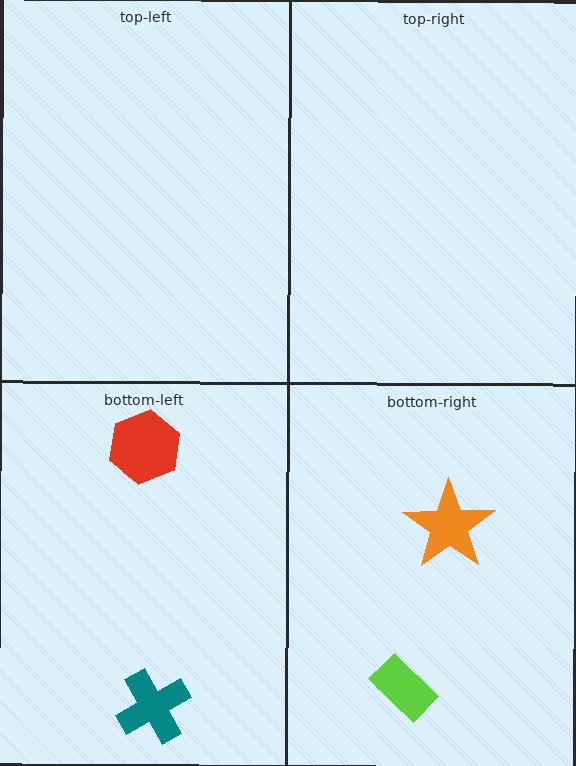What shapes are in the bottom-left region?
The teal cross, the red hexagon.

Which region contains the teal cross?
The bottom-left region.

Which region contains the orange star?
The bottom-right region.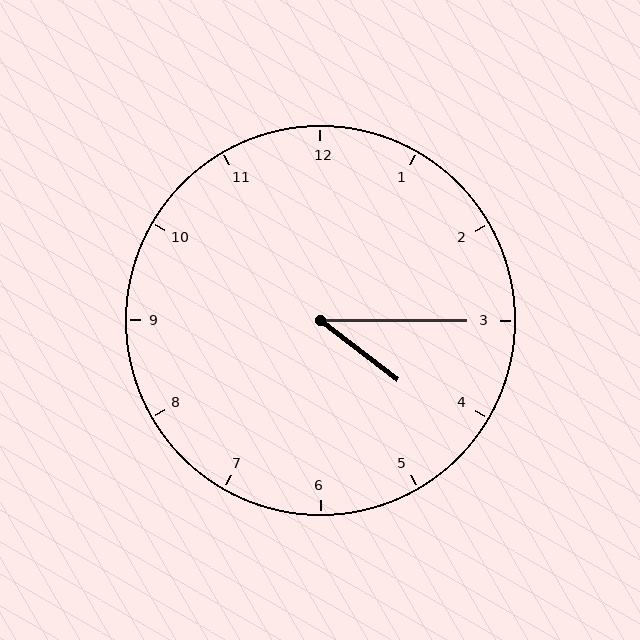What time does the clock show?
4:15.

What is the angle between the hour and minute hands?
Approximately 38 degrees.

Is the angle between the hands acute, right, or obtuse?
It is acute.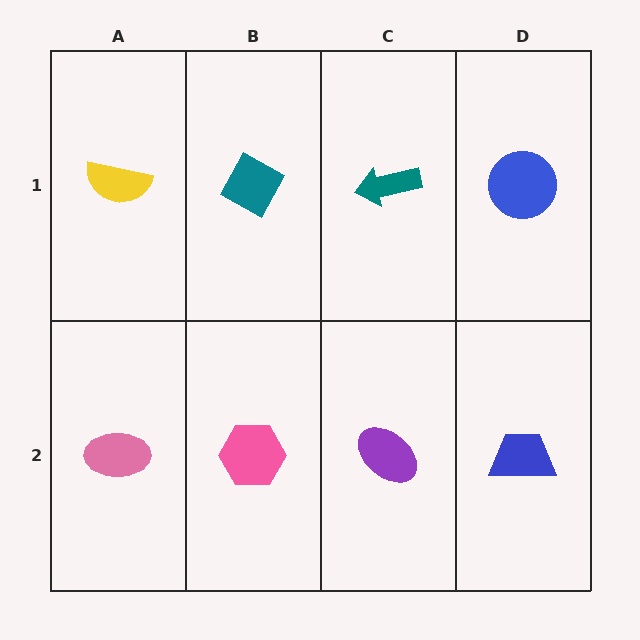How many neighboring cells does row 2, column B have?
3.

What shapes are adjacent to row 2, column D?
A blue circle (row 1, column D), a purple ellipse (row 2, column C).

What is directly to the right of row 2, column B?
A purple ellipse.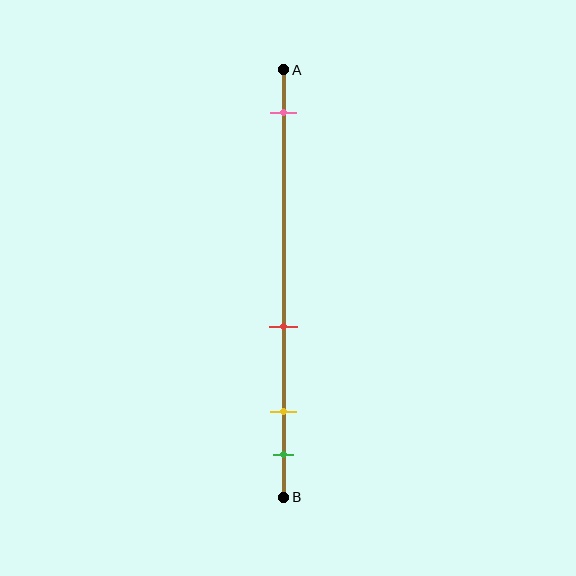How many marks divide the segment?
There are 4 marks dividing the segment.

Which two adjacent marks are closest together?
The yellow and green marks are the closest adjacent pair.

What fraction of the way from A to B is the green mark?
The green mark is approximately 90% (0.9) of the way from A to B.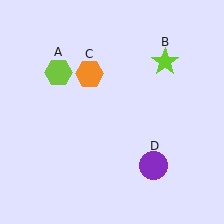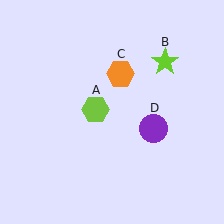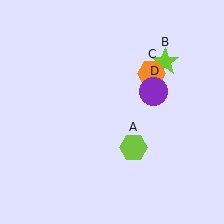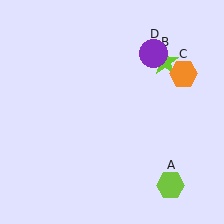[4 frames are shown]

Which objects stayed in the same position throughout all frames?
Lime star (object B) remained stationary.